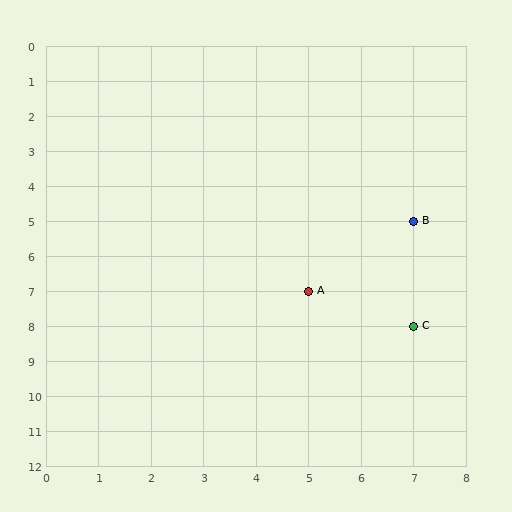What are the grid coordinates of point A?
Point A is at grid coordinates (5, 7).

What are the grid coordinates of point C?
Point C is at grid coordinates (7, 8).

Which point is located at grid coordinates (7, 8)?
Point C is at (7, 8).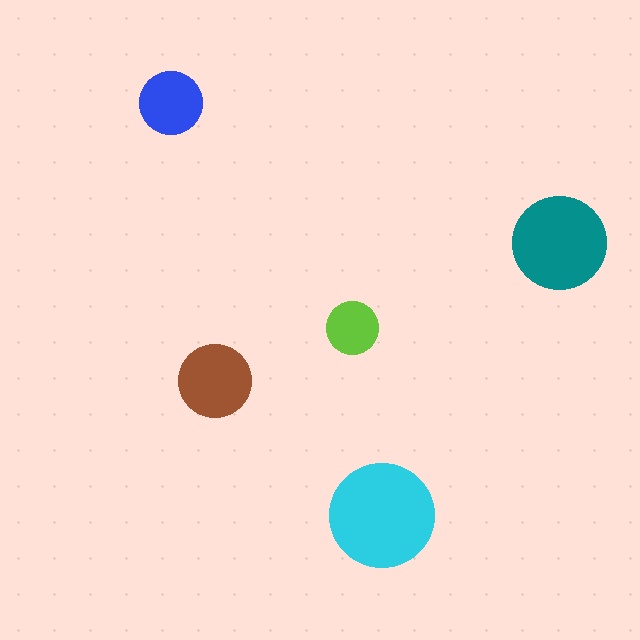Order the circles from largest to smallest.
the cyan one, the teal one, the brown one, the blue one, the lime one.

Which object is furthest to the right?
The teal circle is rightmost.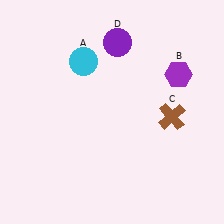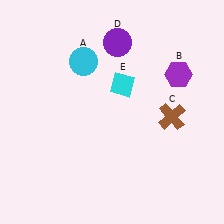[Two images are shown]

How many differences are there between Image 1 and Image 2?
There is 1 difference between the two images.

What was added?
A cyan diamond (E) was added in Image 2.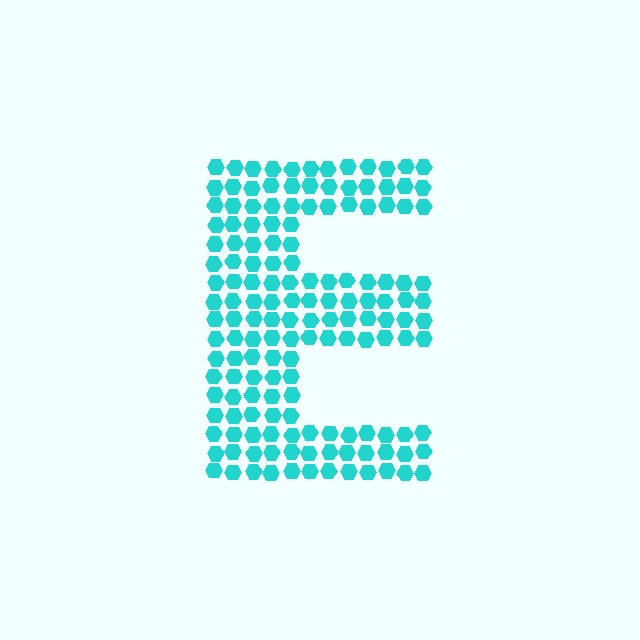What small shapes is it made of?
It is made of small hexagons.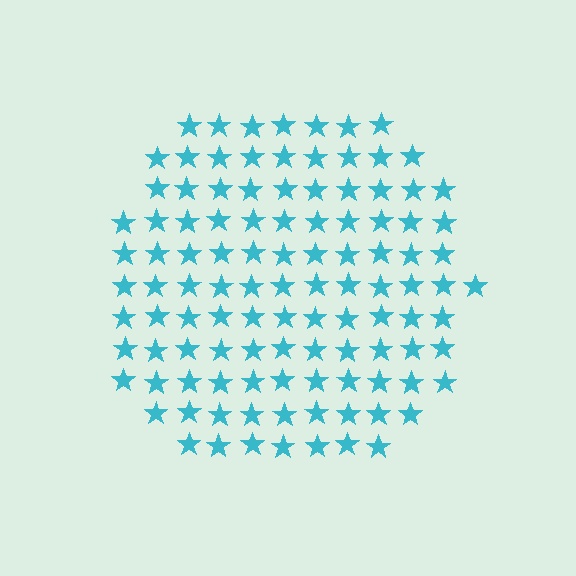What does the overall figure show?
The overall figure shows a circle.